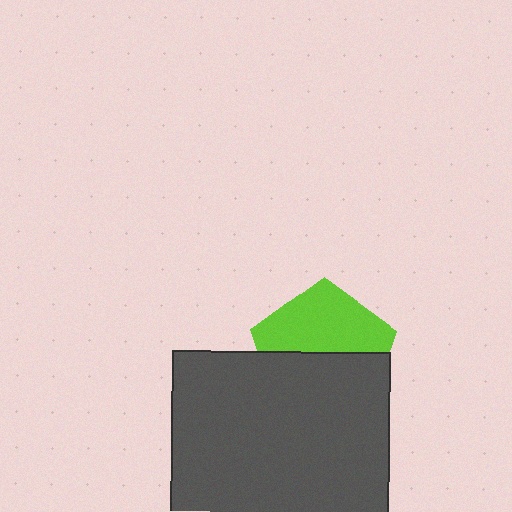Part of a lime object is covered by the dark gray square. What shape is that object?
It is a pentagon.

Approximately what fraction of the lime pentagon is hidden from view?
Roughly 51% of the lime pentagon is hidden behind the dark gray square.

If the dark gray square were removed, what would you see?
You would see the complete lime pentagon.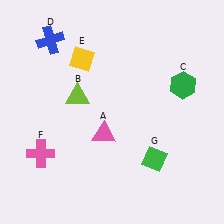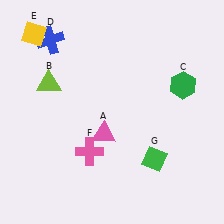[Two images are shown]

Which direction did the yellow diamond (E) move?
The yellow diamond (E) moved left.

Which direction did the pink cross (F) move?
The pink cross (F) moved right.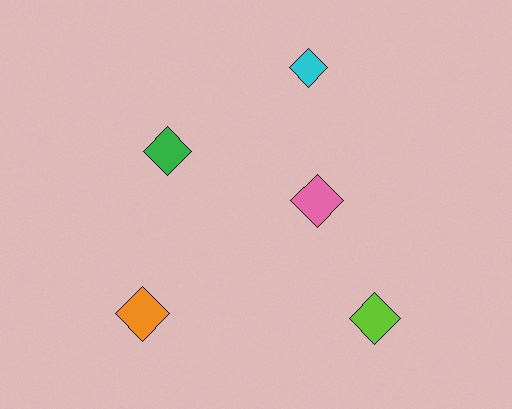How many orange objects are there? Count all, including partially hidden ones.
There is 1 orange object.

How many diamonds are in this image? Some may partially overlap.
There are 5 diamonds.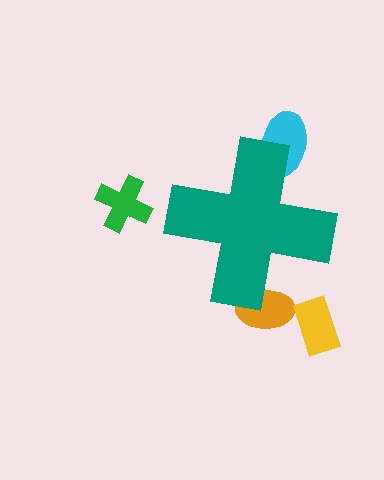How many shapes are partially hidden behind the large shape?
2 shapes are partially hidden.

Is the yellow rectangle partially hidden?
No, the yellow rectangle is fully visible.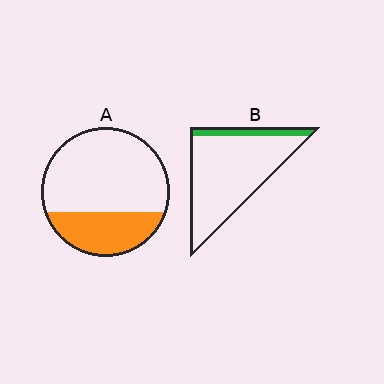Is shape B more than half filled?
No.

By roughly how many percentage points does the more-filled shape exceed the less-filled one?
By roughly 15 percentage points (A over B).